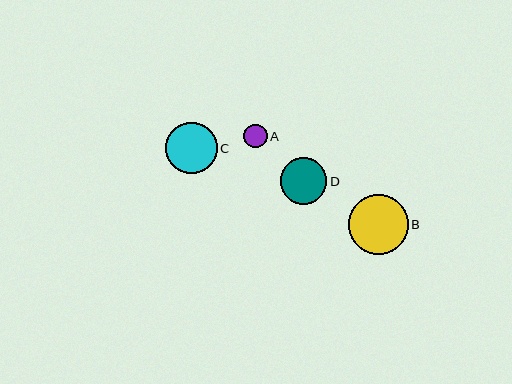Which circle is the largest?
Circle B is the largest with a size of approximately 59 pixels.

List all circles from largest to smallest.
From largest to smallest: B, C, D, A.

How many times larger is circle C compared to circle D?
Circle C is approximately 1.1 times the size of circle D.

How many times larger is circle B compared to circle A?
Circle B is approximately 2.5 times the size of circle A.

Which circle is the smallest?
Circle A is the smallest with a size of approximately 23 pixels.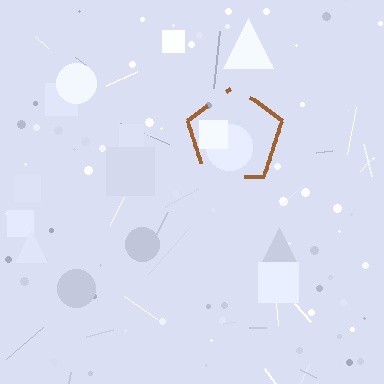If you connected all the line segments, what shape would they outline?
They would outline a pentagon.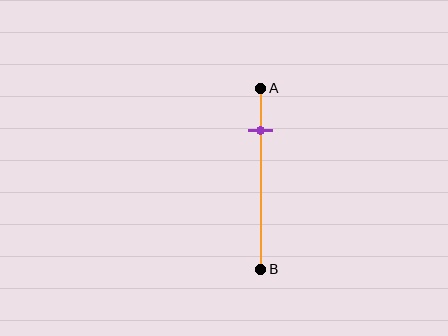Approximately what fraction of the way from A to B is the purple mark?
The purple mark is approximately 25% of the way from A to B.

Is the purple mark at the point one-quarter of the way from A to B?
Yes, the mark is approximately at the one-quarter point.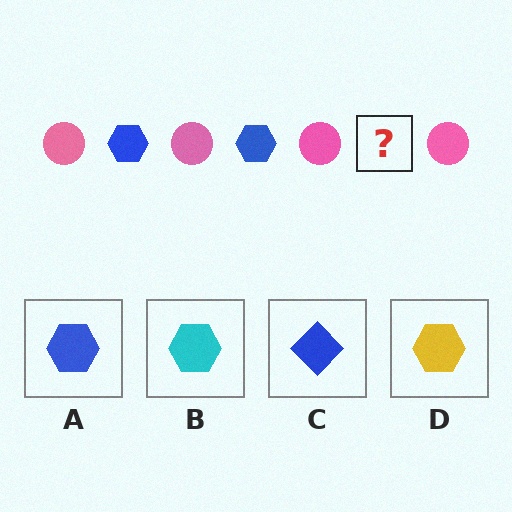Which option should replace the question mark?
Option A.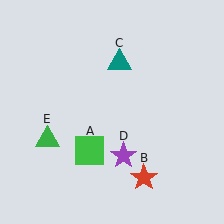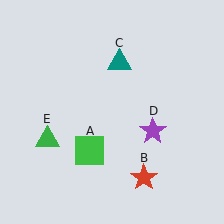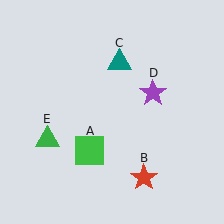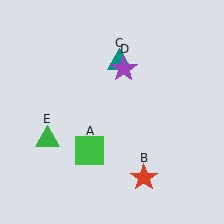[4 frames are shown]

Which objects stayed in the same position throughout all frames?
Green square (object A) and red star (object B) and teal triangle (object C) and green triangle (object E) remained stationary.